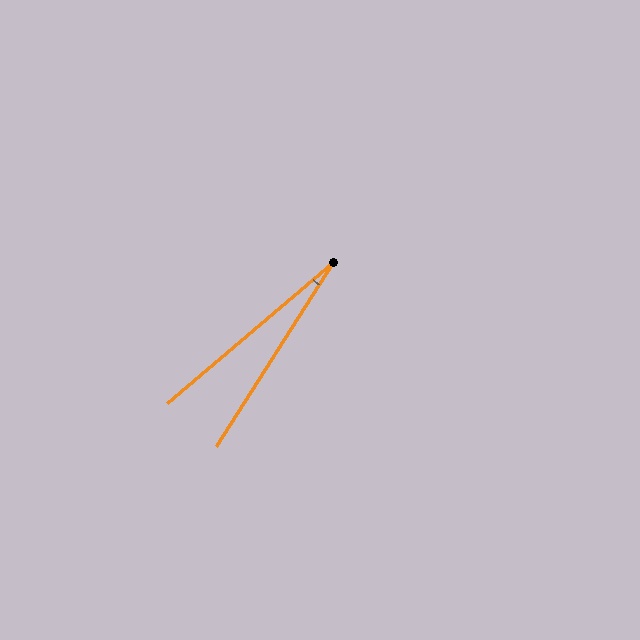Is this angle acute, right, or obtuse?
It is acute.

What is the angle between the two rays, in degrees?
Approximately 17 degrees.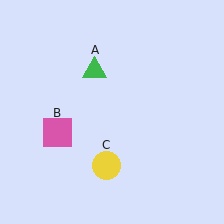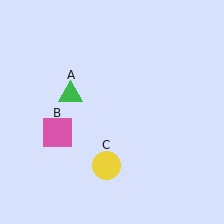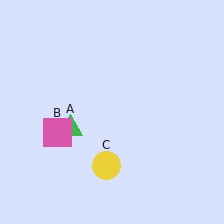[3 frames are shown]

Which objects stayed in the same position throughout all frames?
Pink square (object B) and yellow circle (object C) remained stationary.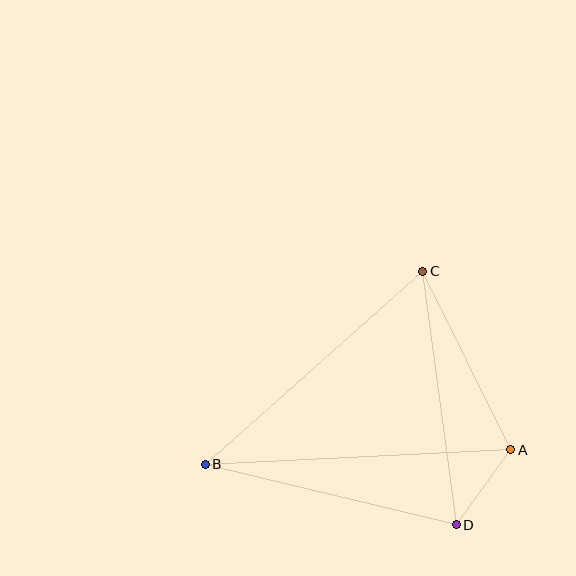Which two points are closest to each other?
Points A and D are closest to each other.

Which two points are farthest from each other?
Points A and B are farthest from each other.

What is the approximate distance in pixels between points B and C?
The distance between B and C is approximately 291 pixels.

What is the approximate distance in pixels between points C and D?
The distance between C and D is approximately 256 pixels.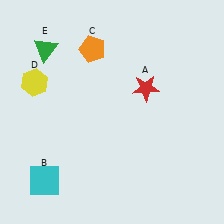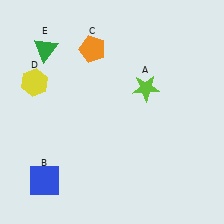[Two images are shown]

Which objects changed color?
A changed from red to lime. B changed from cyan to blue.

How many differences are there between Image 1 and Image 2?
There are 2 differences between the two images.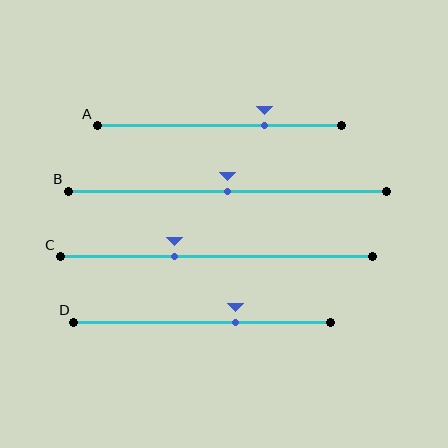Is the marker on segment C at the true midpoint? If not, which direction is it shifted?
No, the marker on segment C is shifted to the left by about 13% of the segment length.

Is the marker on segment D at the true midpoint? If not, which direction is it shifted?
No, the marker on segment D is shifted to the right by about 13% of the segment length.